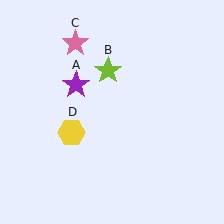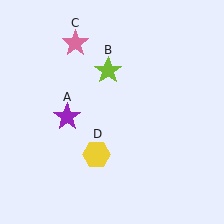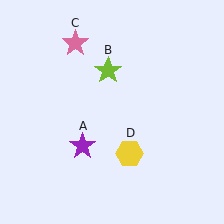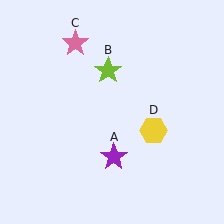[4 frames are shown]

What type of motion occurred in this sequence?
The purple star (object A), yellow hexagon (object D) rotated counterclockwise around the center of the scene.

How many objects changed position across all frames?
2 objects changed position: purple star (object A), yellow hexagon (object D).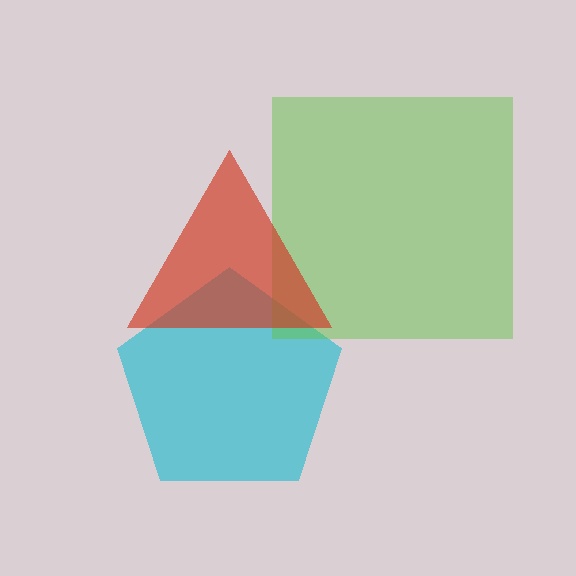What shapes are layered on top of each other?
The layered shapes are: a cyan pentagon, a lime square, a red triangle.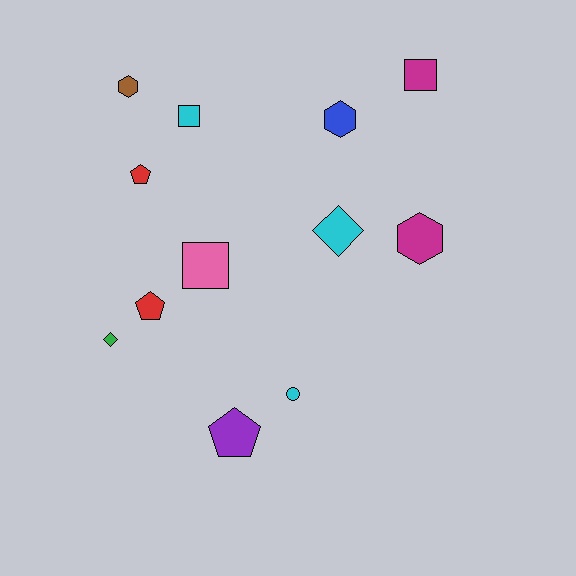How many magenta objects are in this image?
There are 2 magenta objects.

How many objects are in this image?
There are 12 objects.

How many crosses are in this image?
There are no crosses.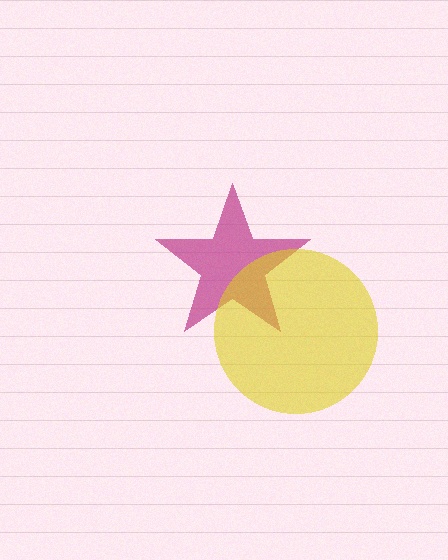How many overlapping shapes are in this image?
There are 2 overlapping shapes in the image.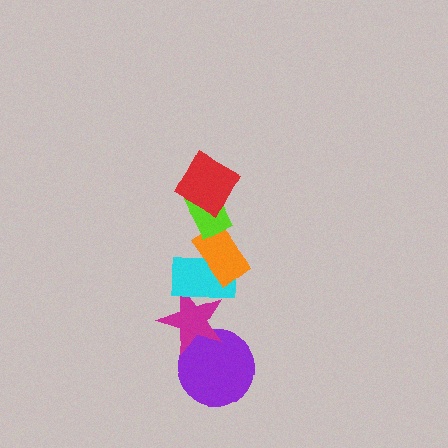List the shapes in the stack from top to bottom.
From top to bottom: the red square, the lime rectangle, the orange rectangle, the cyan rectangle, the magenta star, the purple circle.